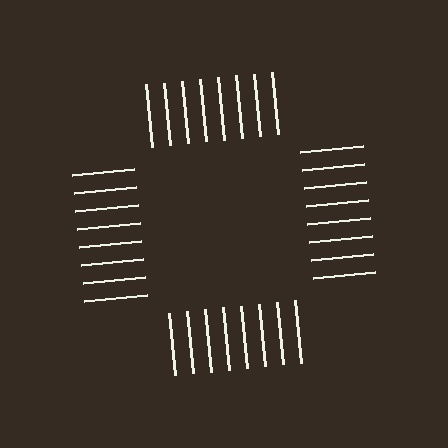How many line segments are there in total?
32 — 8 along each of the 4 edges.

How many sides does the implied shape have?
4 sides — the line-ends trace a square.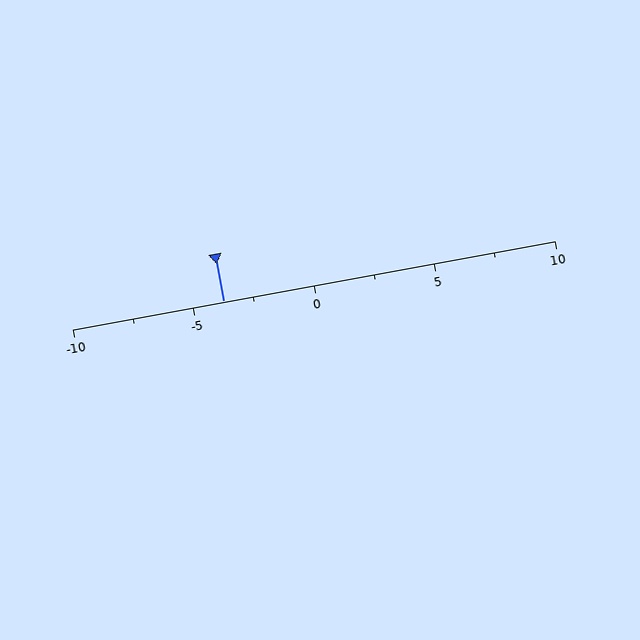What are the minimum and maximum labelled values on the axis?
The axis runs from -10 to 10.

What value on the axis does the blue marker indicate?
The marker indicates approximately -3.8.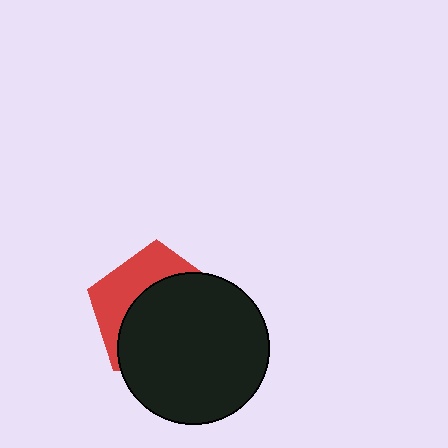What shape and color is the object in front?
The object in front is a black circle.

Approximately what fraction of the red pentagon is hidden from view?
Roughly 65% of the red pentagon is hidden behind the black circle.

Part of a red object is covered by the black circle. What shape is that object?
It is a pentagon.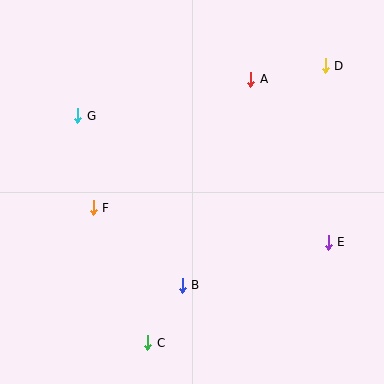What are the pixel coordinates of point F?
Point F is at (93, 208).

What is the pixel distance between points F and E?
The distance between F and E is 238 pixels.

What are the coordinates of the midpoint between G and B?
The midpoint between G and B is at (130, 200).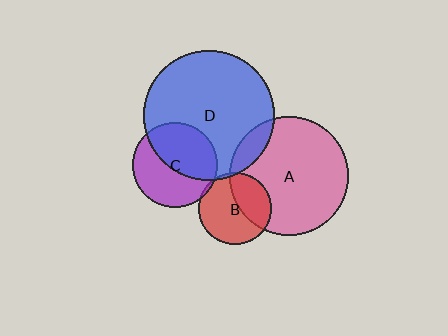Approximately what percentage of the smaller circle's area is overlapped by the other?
Approximately 10%.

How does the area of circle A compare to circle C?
Approximately 2.0 times.